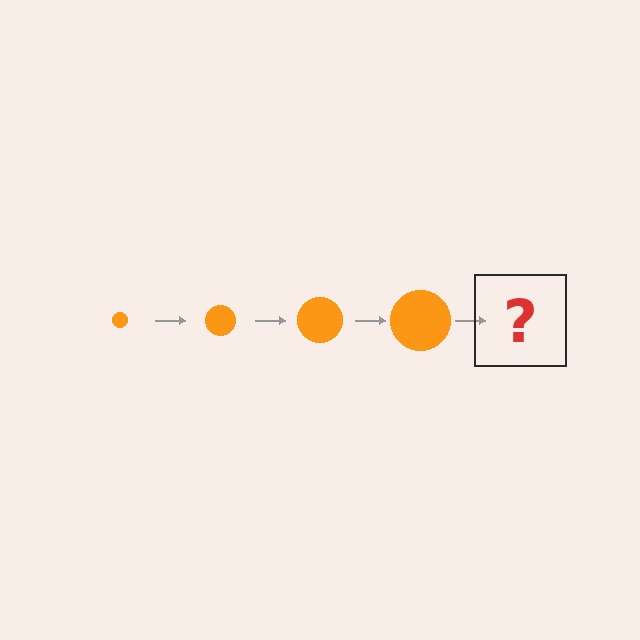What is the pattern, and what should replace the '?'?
The pattern is that the circle gets progressively larger each step. The '?' should be an orange circle, larger than the previous one.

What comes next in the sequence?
The next element should be an orange circle, larger than the previous one.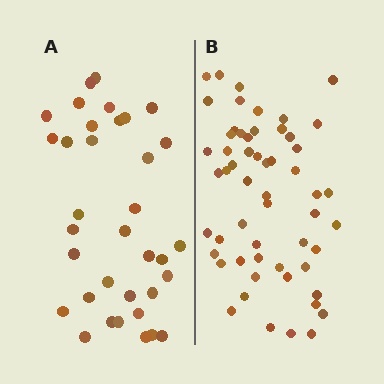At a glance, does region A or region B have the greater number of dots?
Region B (the right region) has more dots.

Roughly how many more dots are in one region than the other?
Region B has approximately 20 more dots than region A.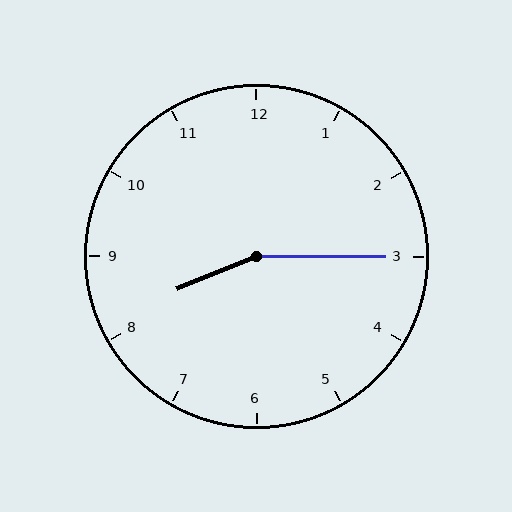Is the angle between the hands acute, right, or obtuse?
It is obtuse.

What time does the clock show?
8:15.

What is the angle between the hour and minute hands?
Approximately 158 degrees.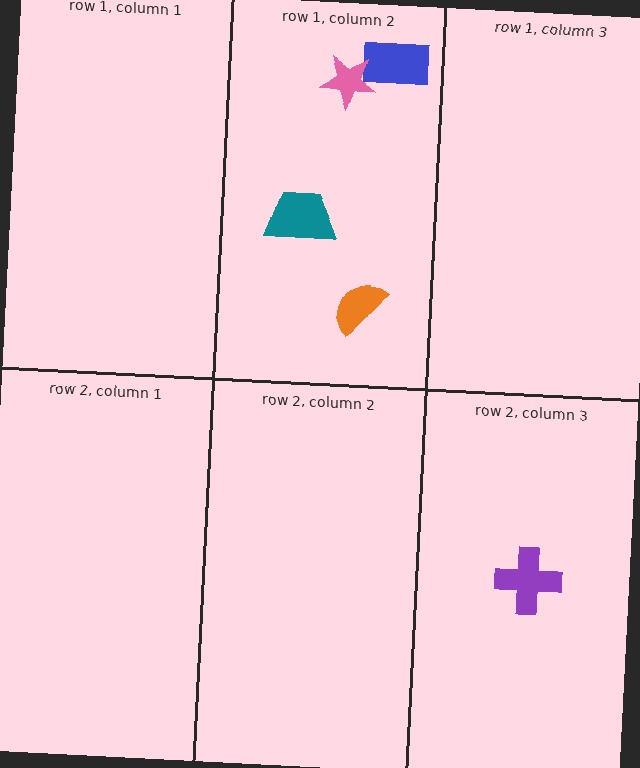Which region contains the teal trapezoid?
The row 1, column 2 region.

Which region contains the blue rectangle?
The row 1, column 2 region.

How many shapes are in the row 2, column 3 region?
1.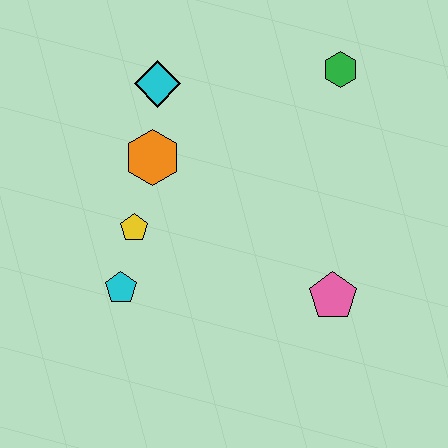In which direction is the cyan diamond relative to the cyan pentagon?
The cyan diamond is above the cyan pentagon.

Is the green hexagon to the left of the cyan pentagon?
No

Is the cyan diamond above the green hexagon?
No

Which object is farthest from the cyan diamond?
The pink pentagon is farthest from the cyan diamond.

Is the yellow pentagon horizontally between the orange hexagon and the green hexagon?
No